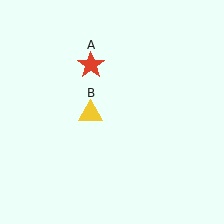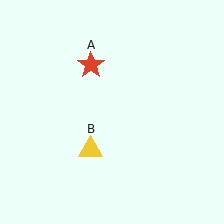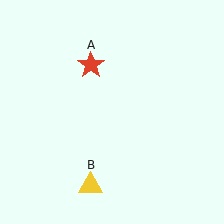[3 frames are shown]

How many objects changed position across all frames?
1 object changed position: yellow triangle (object B).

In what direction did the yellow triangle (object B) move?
The yellow triangle (object B) moved down.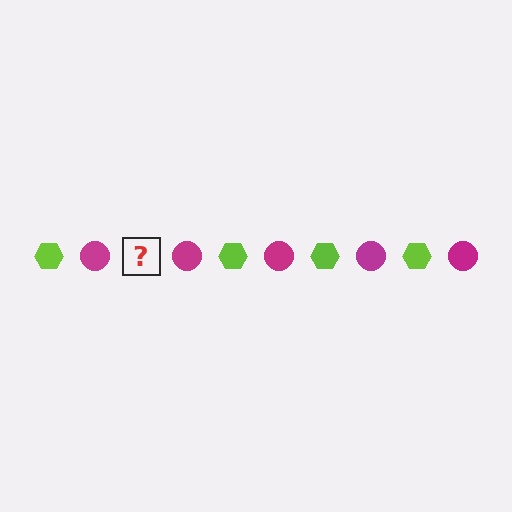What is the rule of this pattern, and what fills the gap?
The rule is that the pattern alternates between lime hexagon and magenta circle. The gap should be filled with a lime hexagon.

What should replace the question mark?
The question mark should be replaced with a lime hexagon.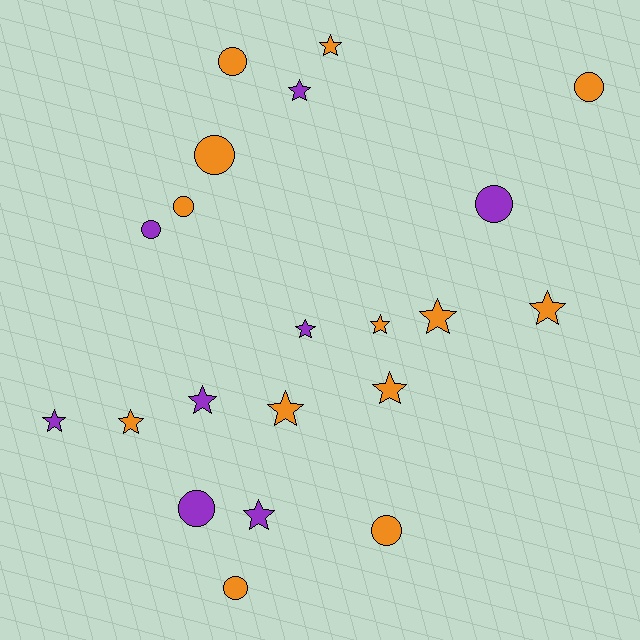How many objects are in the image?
There are 21 objects.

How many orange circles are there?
There are 6 orange circles.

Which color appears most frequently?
Orange, with 13 objects.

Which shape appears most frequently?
Star, with 12 objects.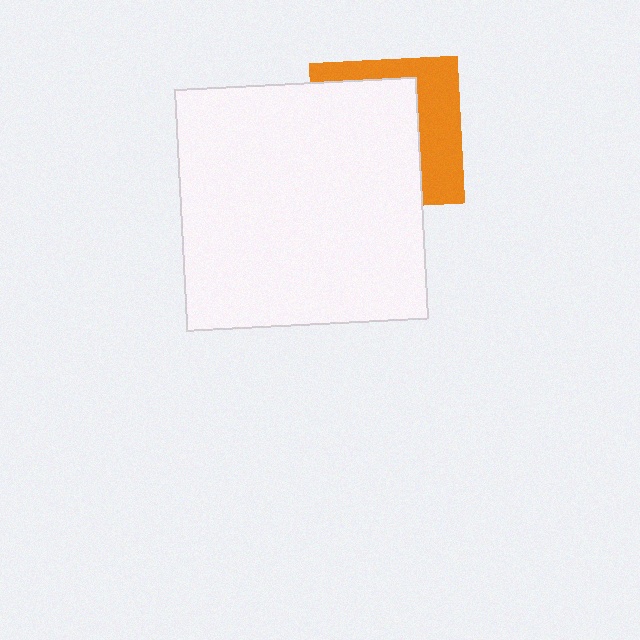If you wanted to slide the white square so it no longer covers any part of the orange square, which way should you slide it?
Slide it left — that is the most direct way to separate the two shapes.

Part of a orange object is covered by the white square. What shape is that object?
It is a square.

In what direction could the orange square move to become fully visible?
The orange square could move right. That would shift it out from behind the white square entirely.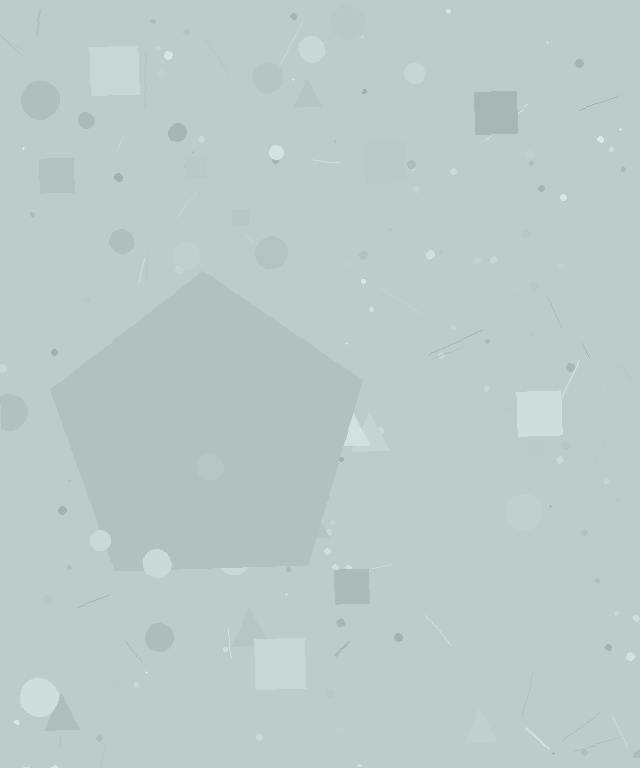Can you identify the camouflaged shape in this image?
The camouflaged shape is a pentagon.